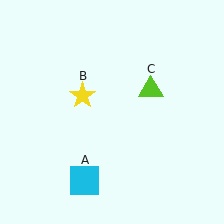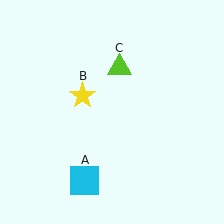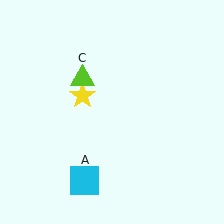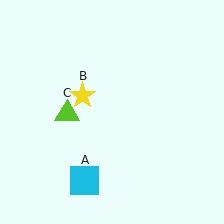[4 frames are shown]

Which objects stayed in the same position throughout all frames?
Cyan square (object A) and yellow star (object B) remained stationary.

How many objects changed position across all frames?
1 object changed position: lime triangle (object C).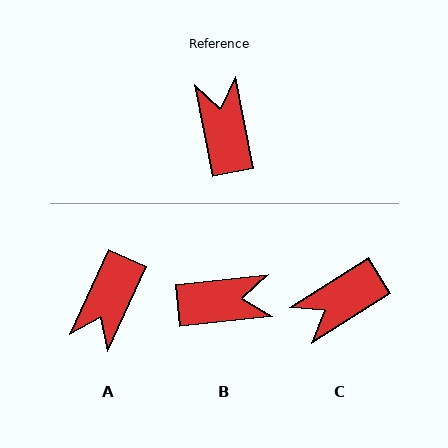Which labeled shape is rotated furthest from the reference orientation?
A, about 145 degrees away.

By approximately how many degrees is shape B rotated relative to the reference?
Approximately 95 degrees clockwise.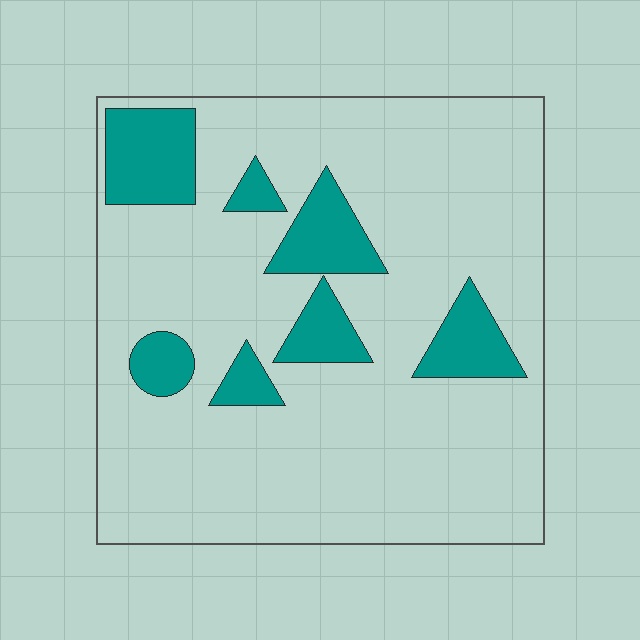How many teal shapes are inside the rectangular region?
7.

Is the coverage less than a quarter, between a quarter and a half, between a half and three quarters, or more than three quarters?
Less than a quarter.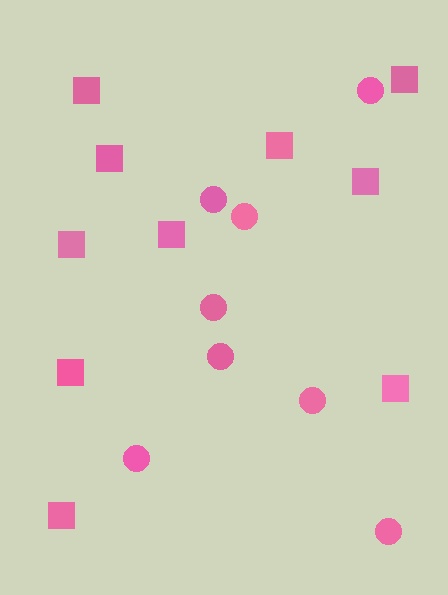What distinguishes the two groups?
There are 2 groups: one group of circles (8) and one group of squares (10).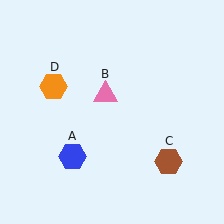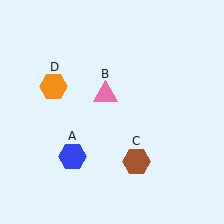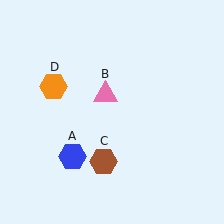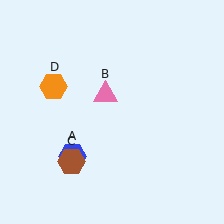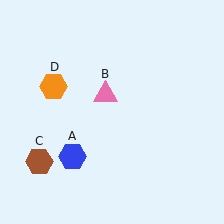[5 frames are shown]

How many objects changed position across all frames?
1 object changed position: brown hexagon (object C).